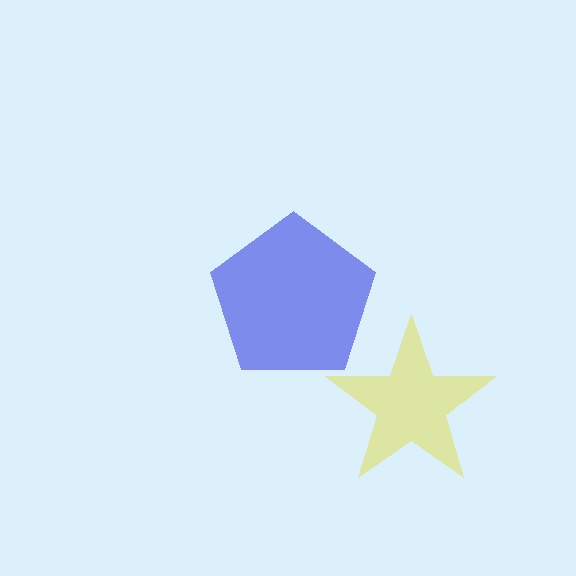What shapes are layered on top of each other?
The layered shapes are: a blue pentagon, a yellow star.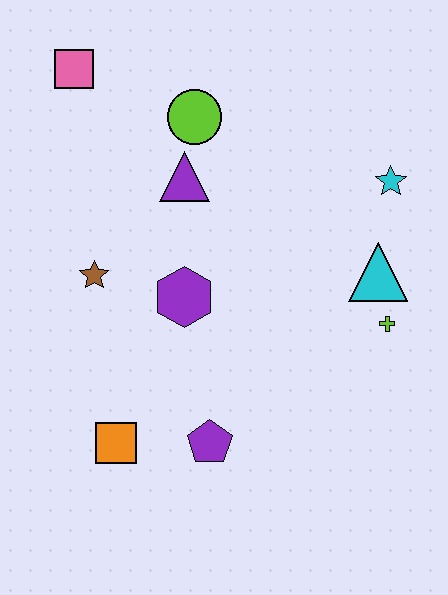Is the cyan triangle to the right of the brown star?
Yes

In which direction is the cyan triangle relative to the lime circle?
The cyan triangle is to the right of the lime circle.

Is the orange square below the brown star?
Yes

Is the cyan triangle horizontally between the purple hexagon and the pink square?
No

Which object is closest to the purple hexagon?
The brown star is closest to the purple hexagon.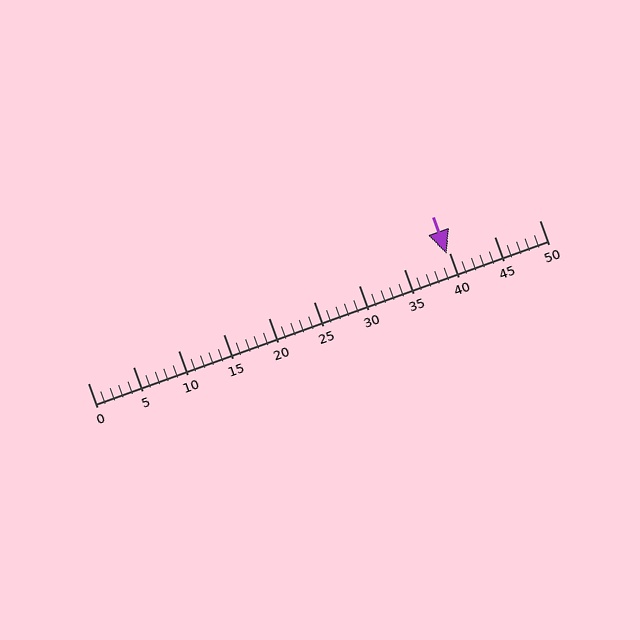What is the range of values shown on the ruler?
The ruler shows values from 0 to 50.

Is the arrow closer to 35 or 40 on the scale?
The arrow is closer to 40.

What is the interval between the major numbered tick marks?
The major tick marks are spaced 5 units apart.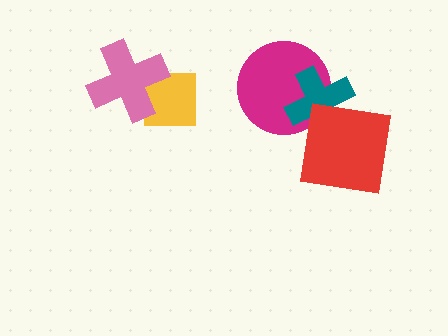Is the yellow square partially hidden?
Yes, it is partially covered by another shape.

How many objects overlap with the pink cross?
1 object overlaps with the pink cross.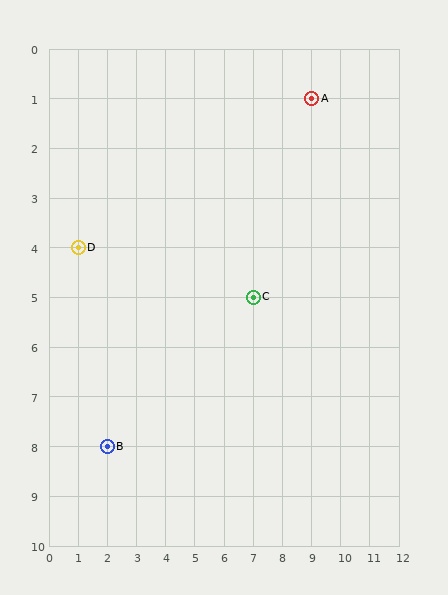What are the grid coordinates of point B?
Point B is at grid coordinates (2, 8).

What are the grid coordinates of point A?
Point A is at grid coordinates (9, 1).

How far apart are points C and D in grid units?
Points C and D are 6 columns and 1 row apart (about 6.1 grid units diagonally).